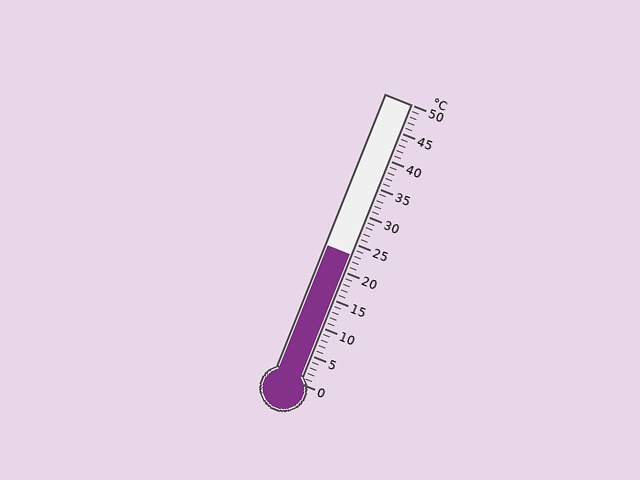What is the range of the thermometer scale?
The thermometer scale ranges from 0°C to 50°C.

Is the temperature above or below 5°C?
The temperature is above 5°C.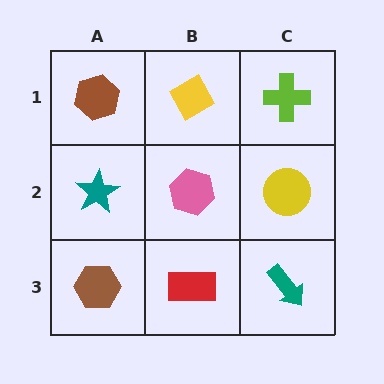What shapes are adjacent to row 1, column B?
A pink hexagon (row 2, column B), a brown hexagon (row 1, column A), a lime cross (row 1, column C).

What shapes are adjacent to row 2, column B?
A yellow diamond (row 1, column B), a red rectangle (row 3, column B), a teal star (row 2, column A), a yellow circle (row 2, column C).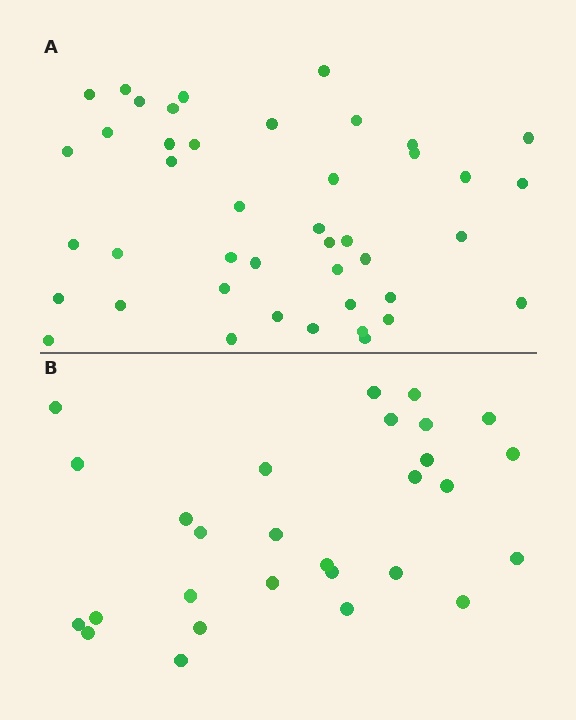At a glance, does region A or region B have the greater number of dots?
Region A (the top region) has more dots.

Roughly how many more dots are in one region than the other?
Region A has approximately 15 more dots than region B.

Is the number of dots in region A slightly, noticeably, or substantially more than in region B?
Region A has substantially more. The ratio is roughly 1.5 to 1.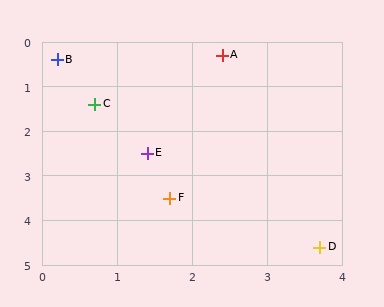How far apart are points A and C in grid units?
Points A and C are about 2.0 grid units apart.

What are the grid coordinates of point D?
Point D is at approximately (3.7, 4.6).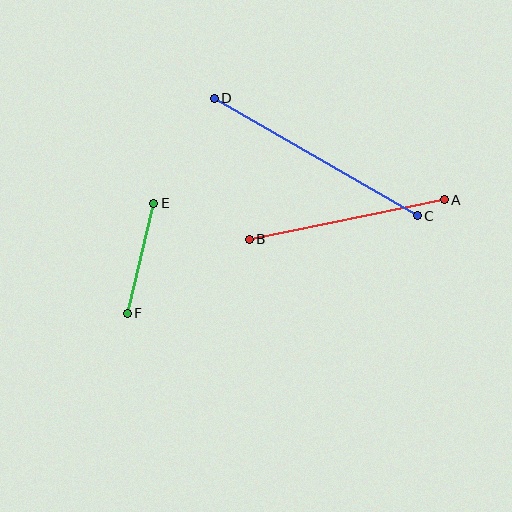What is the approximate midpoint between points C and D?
The midpoint is at approximately (316, 157) pixels.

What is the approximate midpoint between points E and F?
The midpoint is at approximately (141, 258) pixels.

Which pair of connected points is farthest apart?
Points C and D are farthest apart.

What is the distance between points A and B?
The distance is approximately 199 pixels.